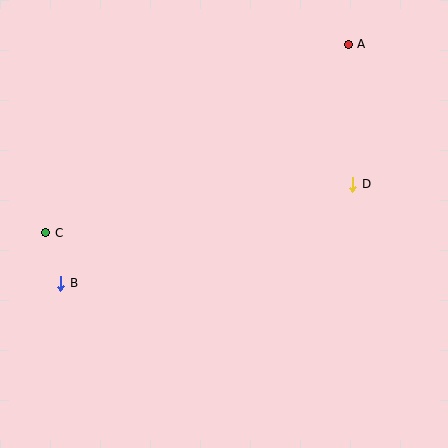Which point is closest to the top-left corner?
Point C is closest to the top-left corner.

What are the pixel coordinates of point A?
Point A is at (348, 44).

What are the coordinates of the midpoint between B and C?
The midpoint between B and C is at (53, 258).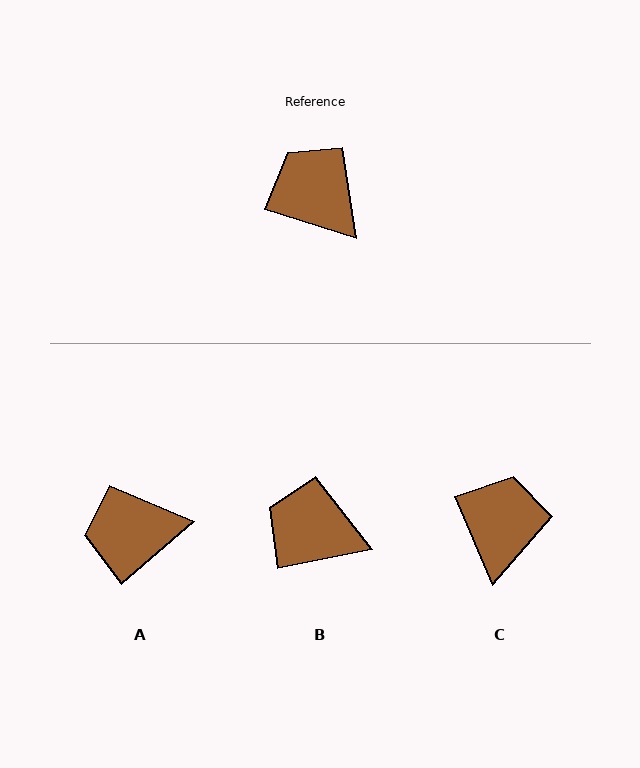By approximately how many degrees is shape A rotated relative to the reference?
Approximately 58 degrees counter-clockwise.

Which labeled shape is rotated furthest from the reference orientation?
A, about 58 degrees away.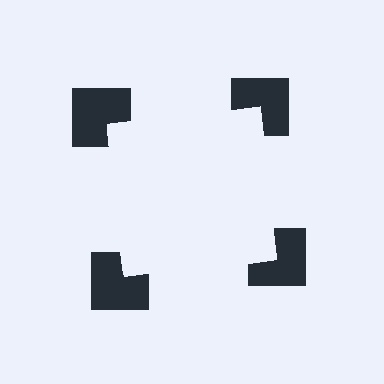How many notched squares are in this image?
There are 4 — one at each vertex of the illusory square.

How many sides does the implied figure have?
4 sides.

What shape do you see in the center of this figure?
An illusory square — its edges are inferred from the aligned wedge cuts in the notched squares, not physically drawn.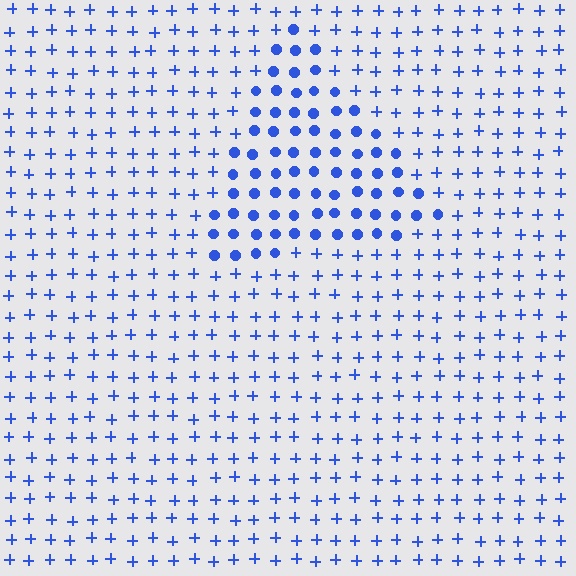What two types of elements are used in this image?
The image uses circles inside the triangle region and plus signs outside it.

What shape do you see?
I see a triangle.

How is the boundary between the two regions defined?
The boundary is defined by a change in element shape: circles inside vs. plus signs outside. All elements share the same color and spacing.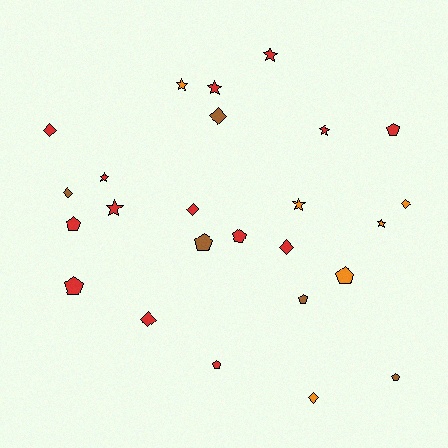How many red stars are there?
There are 5 red stars.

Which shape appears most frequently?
Pentagon, with 9 objects.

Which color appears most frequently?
Red, with 14 objects.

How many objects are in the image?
There are 25 objects.